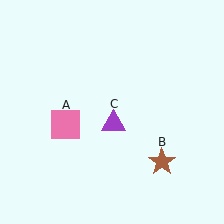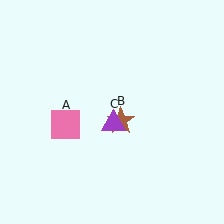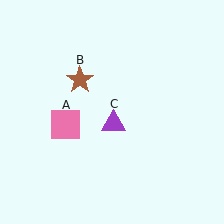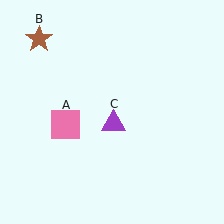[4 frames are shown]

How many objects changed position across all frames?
1 object changed position: brown star (object B).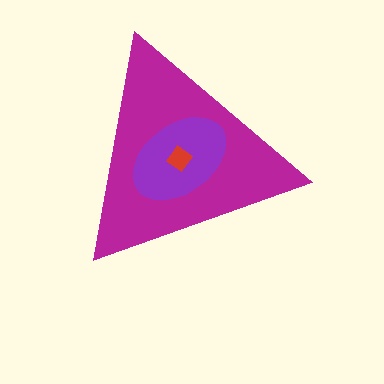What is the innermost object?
The red diamond.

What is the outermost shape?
The magenta triangle.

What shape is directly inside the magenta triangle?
The purple ellipse.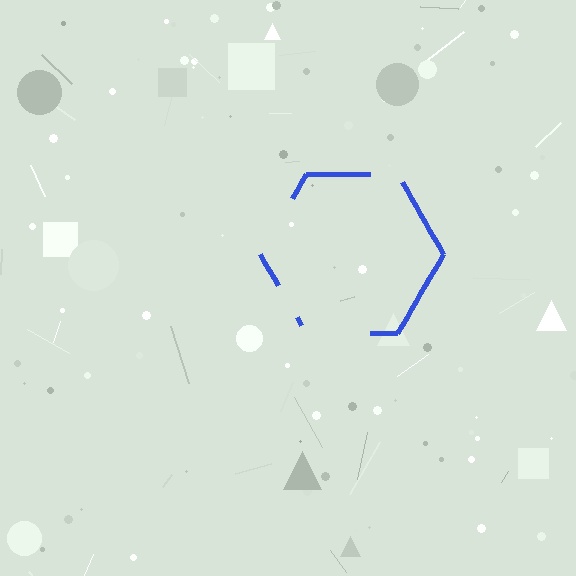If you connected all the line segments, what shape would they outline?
They would outline a hexagon.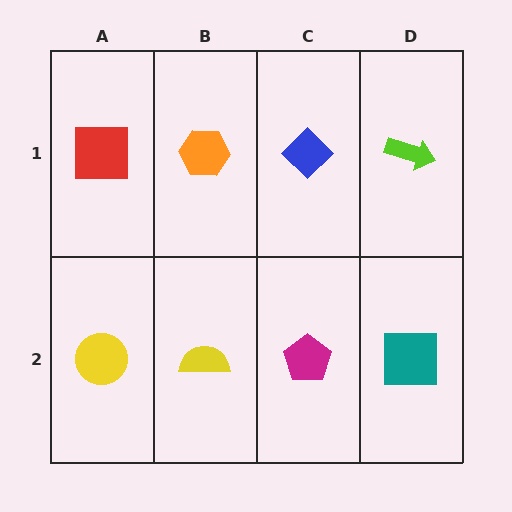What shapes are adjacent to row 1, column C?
A magenta pentagon (row 2, column C), an orange hexagon (row 1, column B), a lime arrow (row 1, column D).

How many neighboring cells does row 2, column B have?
3.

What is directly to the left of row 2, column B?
A yellow circle.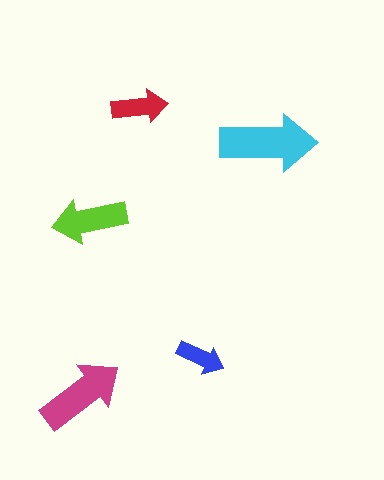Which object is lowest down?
The magenta arrow is bottommost.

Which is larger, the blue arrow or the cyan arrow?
The cyan one.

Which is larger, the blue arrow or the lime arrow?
The lime one.